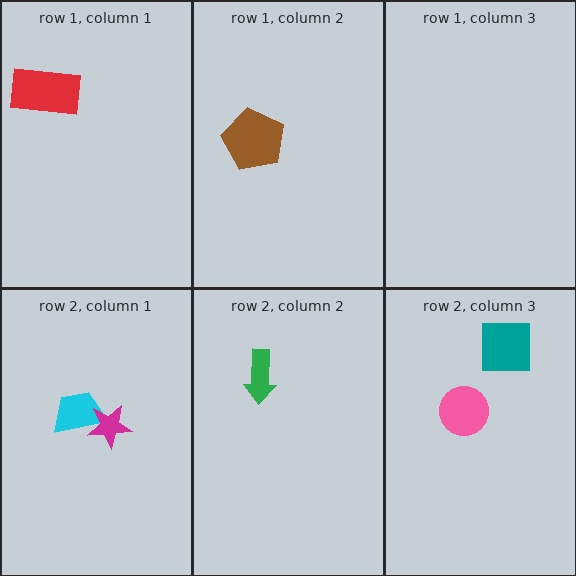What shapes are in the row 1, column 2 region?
The brown pentagon.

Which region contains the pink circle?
The row 2, column 3 region.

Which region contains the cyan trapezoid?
The row 2, column 1 region.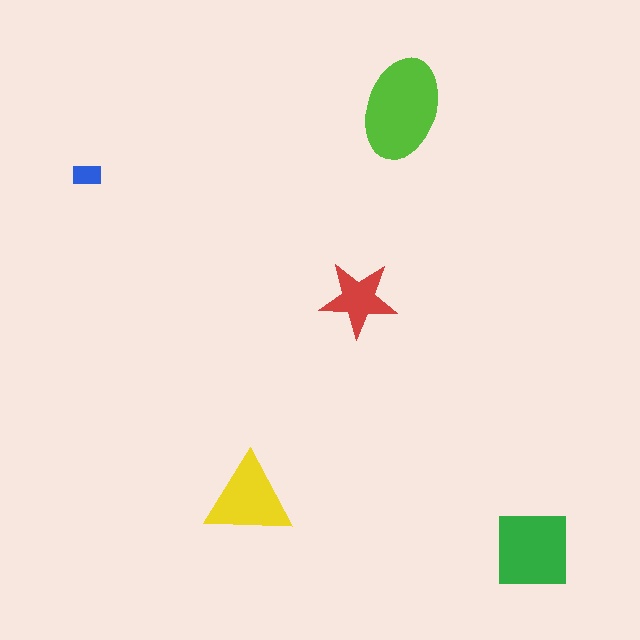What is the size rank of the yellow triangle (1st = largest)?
3rd.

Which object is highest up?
The lime ellipse is topmost.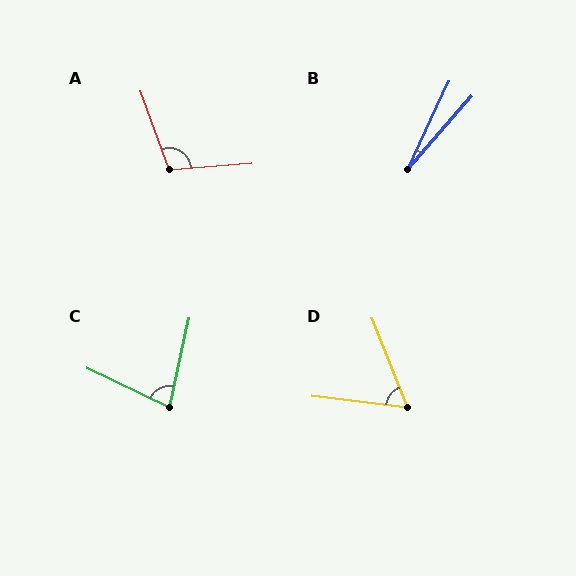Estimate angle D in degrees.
Approximately 61 degrees.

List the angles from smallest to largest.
B (16°), D (61°), C (77°), A (106°).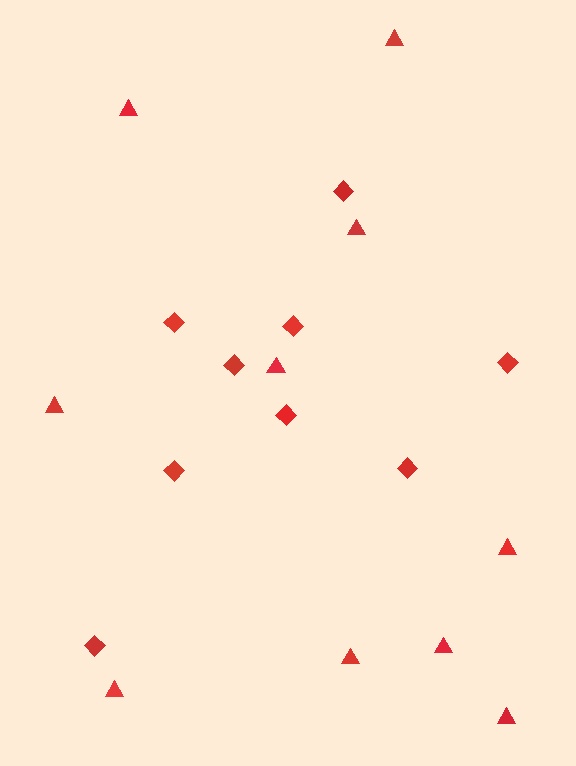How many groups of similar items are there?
There are 2 groups: one group of diamonds (9) and one group of triangles (10).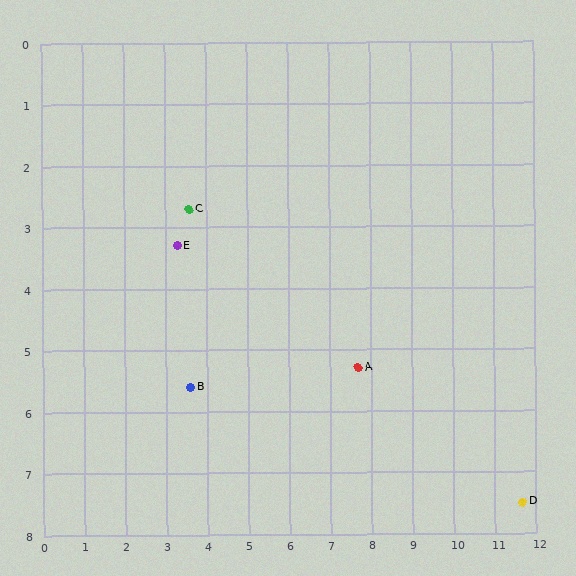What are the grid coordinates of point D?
Point D is at approximately (11.7, 7.5).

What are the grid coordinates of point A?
Point A is at approximately (7.7, 5.3).